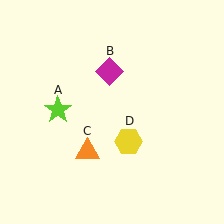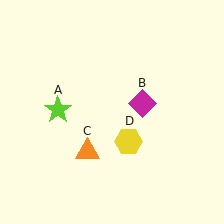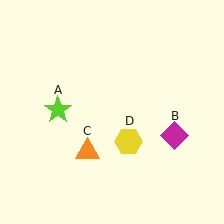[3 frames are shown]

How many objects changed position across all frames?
1 object changed position: magenta diamond (object B).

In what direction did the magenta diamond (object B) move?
The magenta diamond (object B) moved down and to the right.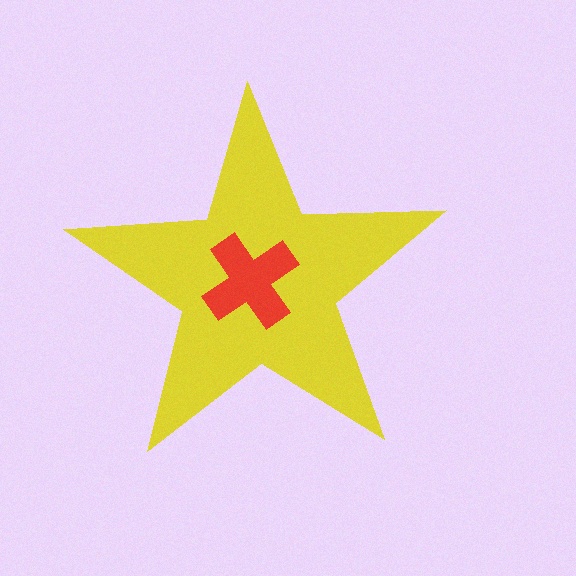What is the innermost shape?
The red cross.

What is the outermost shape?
The yellow star.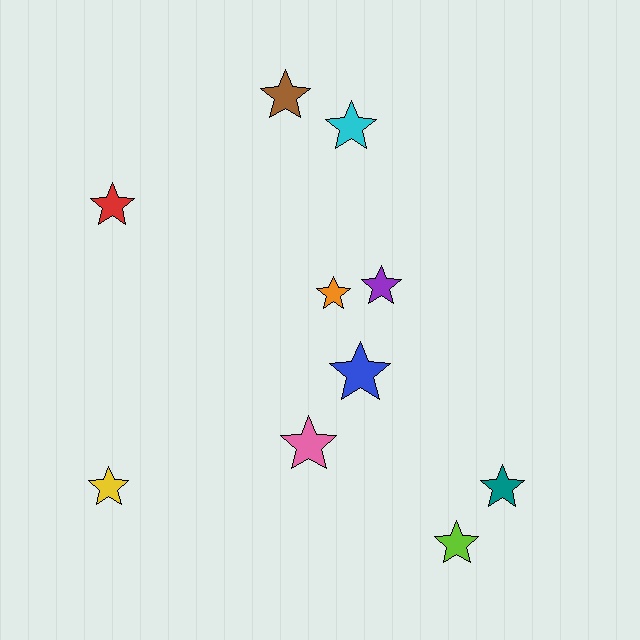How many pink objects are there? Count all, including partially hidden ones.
There is 1 pink object.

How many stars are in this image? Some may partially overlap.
There are 10 stars.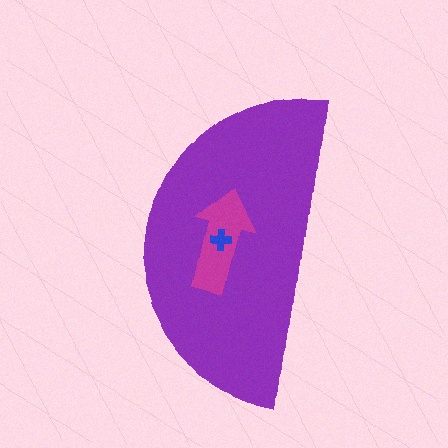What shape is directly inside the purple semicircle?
The magenta arrow.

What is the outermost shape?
The purple semicircle.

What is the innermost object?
The blue cross.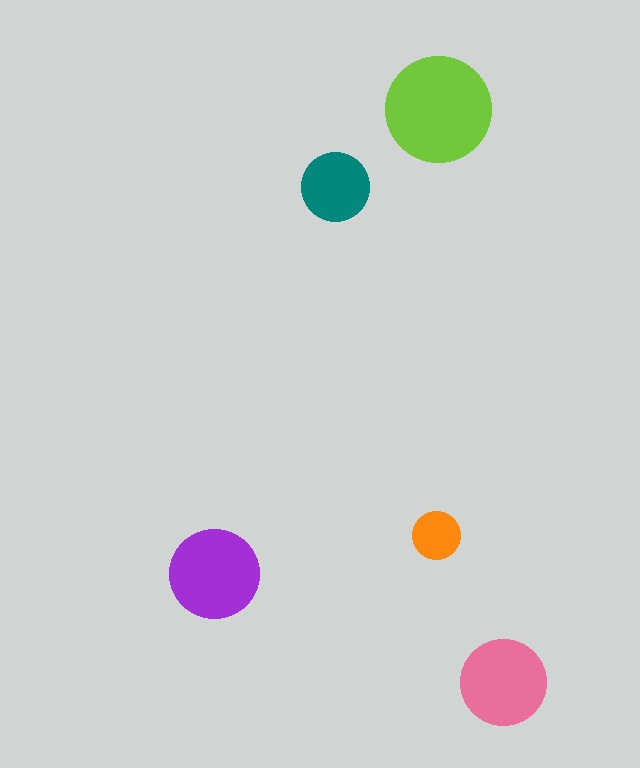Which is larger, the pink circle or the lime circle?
The lime one.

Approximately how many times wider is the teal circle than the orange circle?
About 1.5 times wider.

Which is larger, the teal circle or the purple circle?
The purple one.